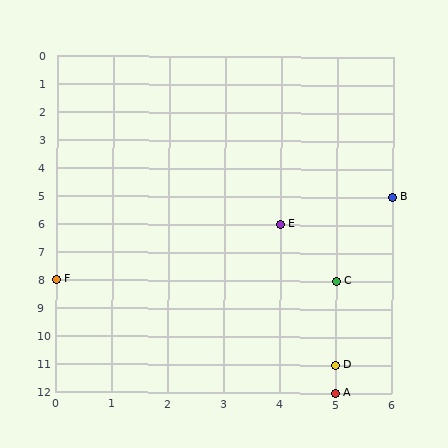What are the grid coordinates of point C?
Point C is at grid coordinates (5, 8).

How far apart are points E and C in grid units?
Points E and C are 1 column and 2 rows apart (about 2.2 grid units diagonally).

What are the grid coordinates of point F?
Point F is at grid coordinates (0, 8).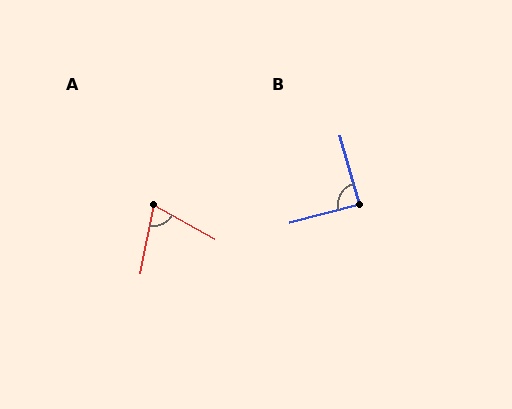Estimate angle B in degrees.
Approximately 88 degrees.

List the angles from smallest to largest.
A (72°), B (88°).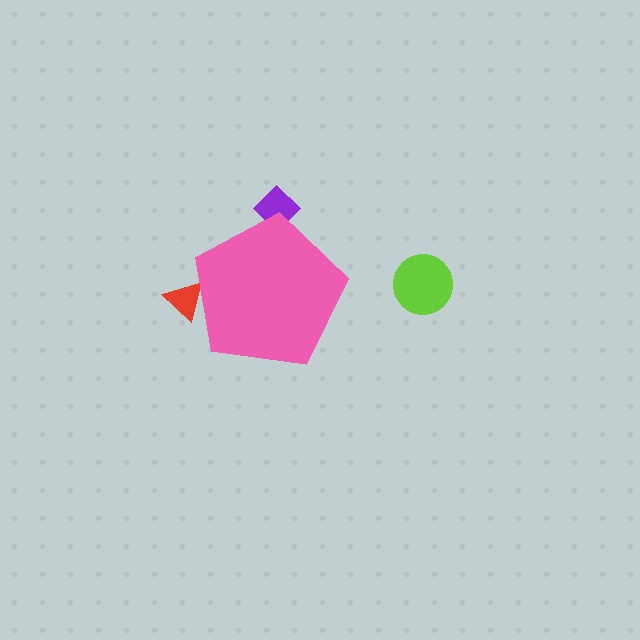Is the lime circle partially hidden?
No, the lime circle is fully visible.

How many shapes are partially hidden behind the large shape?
2 shapes are partially hidden.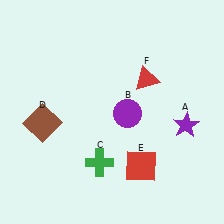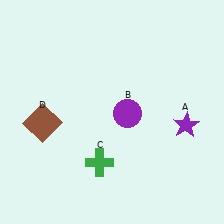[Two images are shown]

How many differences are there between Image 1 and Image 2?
There are 2 differences between the two images.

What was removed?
The red square (E), the red triangle (F) were removed in Image 2.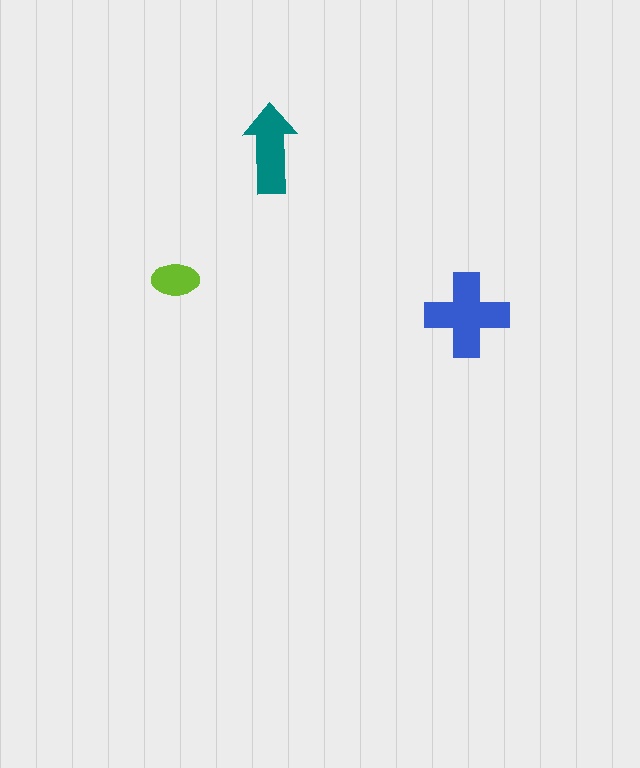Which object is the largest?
The blue cross.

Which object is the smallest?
The lime ellipse.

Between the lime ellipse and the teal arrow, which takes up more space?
The teal arrow.